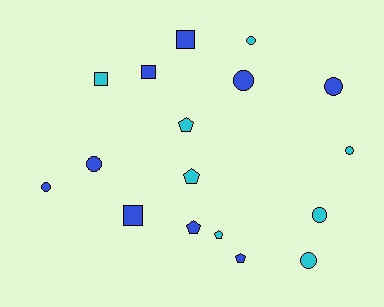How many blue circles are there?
There are 4 blue circles.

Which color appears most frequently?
Blue, with 9 objects.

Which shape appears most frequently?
Circle, with 8 objects.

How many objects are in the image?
There are 17 objects.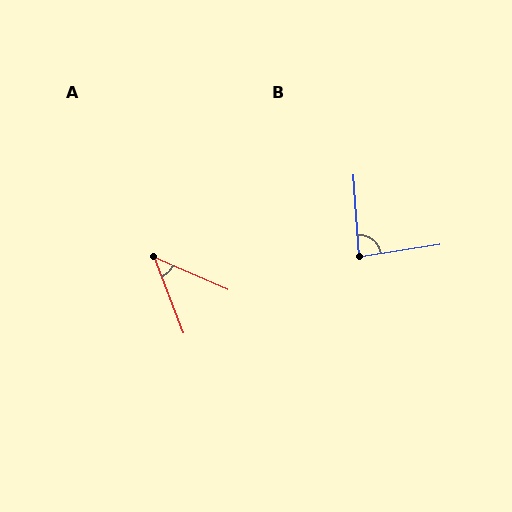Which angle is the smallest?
A, at approximately 45 degrees.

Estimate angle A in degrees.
Approximately 45 degrees.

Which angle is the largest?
B, at approximately 85 degrees.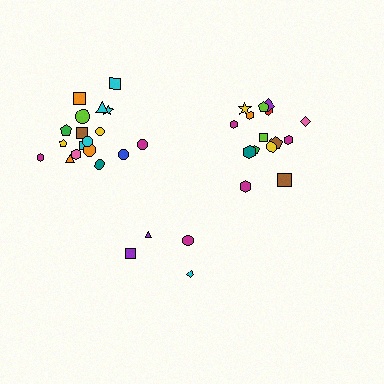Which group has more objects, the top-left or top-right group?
The top-left group.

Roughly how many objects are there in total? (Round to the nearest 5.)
Roughly 35 objects in total.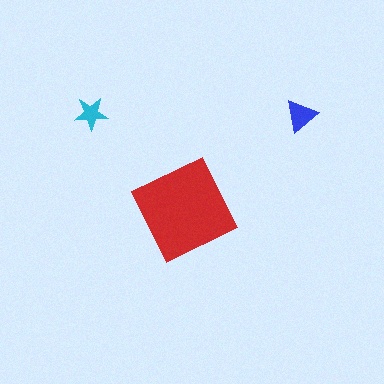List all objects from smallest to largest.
The cyan star, the blue triangle, the red square.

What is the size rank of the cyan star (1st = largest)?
3rd.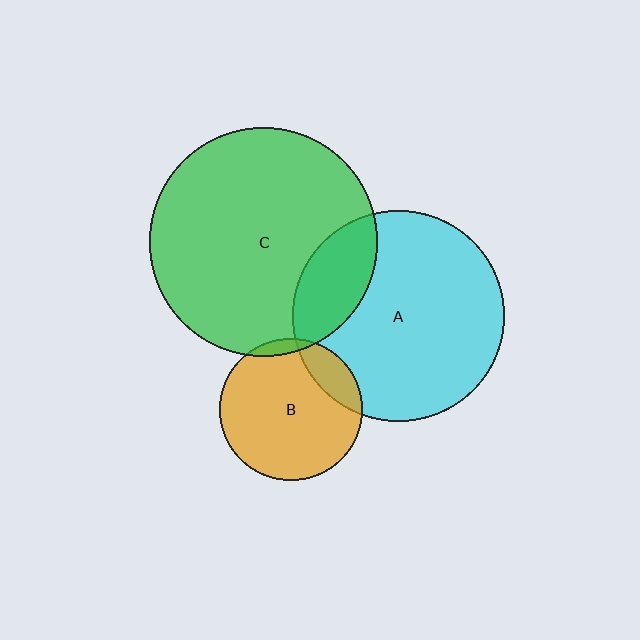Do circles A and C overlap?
Yes.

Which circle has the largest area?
Circle C (green).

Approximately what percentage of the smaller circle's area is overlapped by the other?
Approximately 20%.